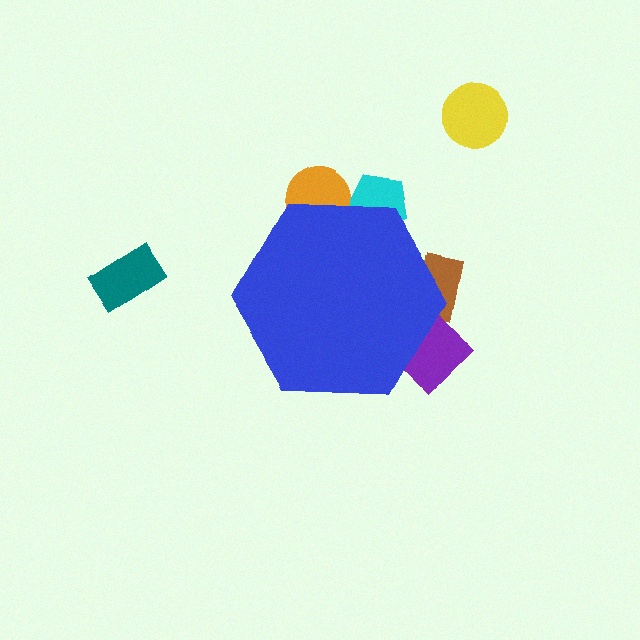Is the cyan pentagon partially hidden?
Yes, the cyan pentagon is partially hidden behind the blue hexagon.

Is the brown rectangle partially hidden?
Yes, the brown rectangle is partially hidden behind the blue hexagon.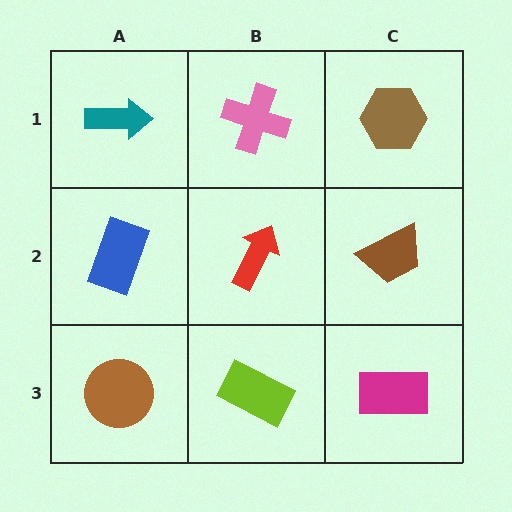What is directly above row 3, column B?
A red arrow.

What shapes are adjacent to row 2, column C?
A brown hexagon (row 1, column C), a magenta rectangle (row 3, column C), a red arrow (row 2, column B).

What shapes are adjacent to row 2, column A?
A teal arrow (row 1, column A), a brown circle (row 3, column A), a red arrow (row 2, column B).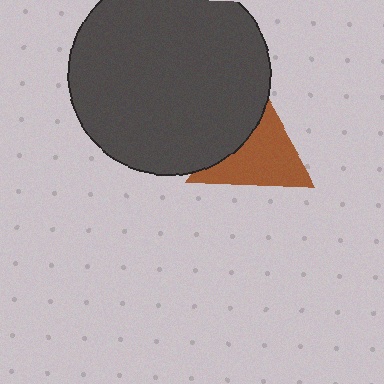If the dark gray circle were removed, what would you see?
You would see the complete brown triangle.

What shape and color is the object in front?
The object in front is a dark gray circle.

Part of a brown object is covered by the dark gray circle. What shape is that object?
It is a triangle.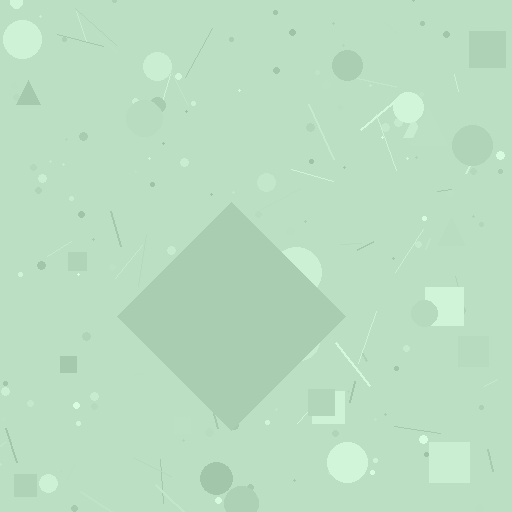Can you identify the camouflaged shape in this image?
The camouflaged shape is a diamond.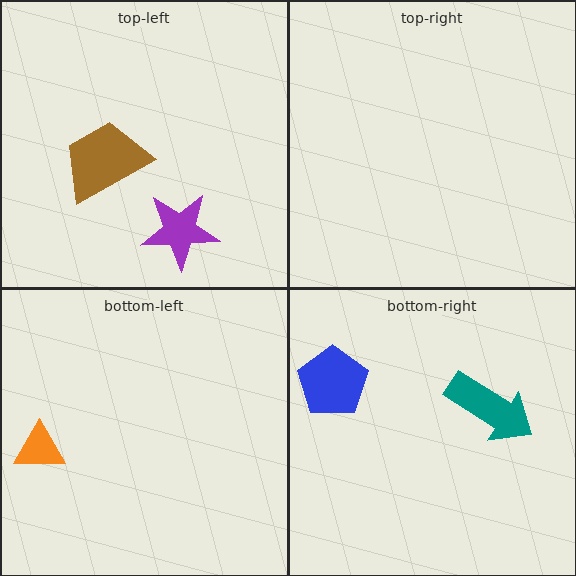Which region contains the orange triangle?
The bottom-left region.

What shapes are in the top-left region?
The purple star, the brown trapezoid.